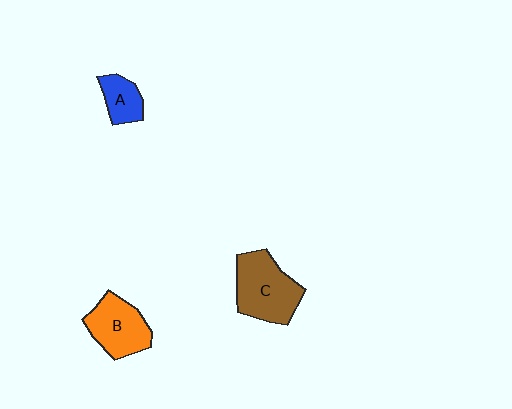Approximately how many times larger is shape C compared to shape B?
Approximately 1.2 times.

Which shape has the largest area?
Shape C (brown).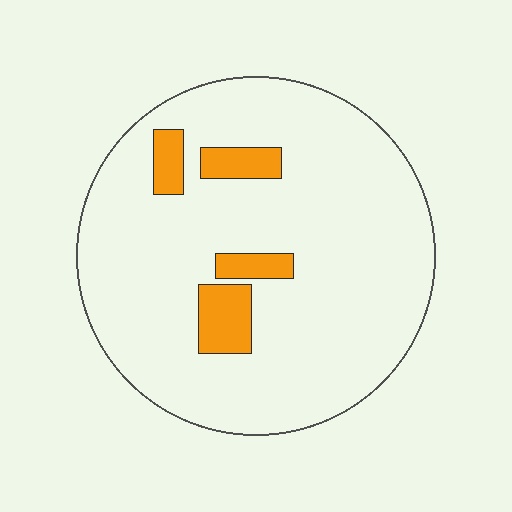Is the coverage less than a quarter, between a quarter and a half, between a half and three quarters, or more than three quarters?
Less than a quarter.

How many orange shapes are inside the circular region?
4.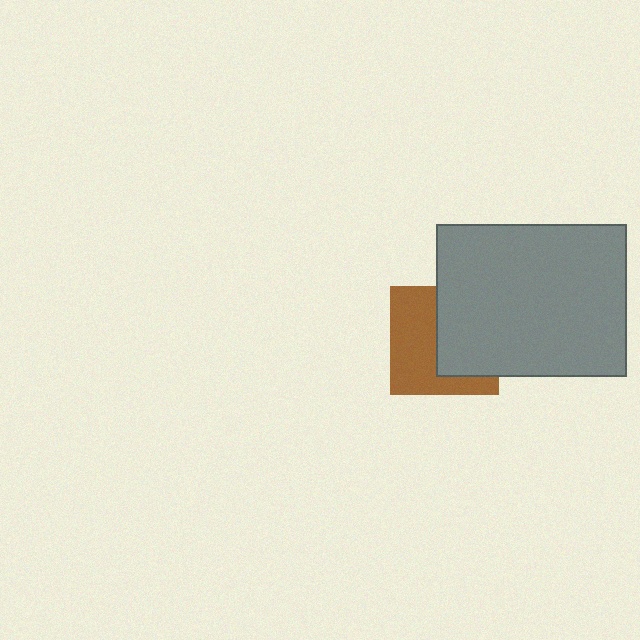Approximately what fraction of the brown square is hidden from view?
Roughly 49% of the brown square is hidden behind the gray rectangle.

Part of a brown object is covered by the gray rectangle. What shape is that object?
It is a square.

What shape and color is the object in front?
The object in front is a gray rectangle.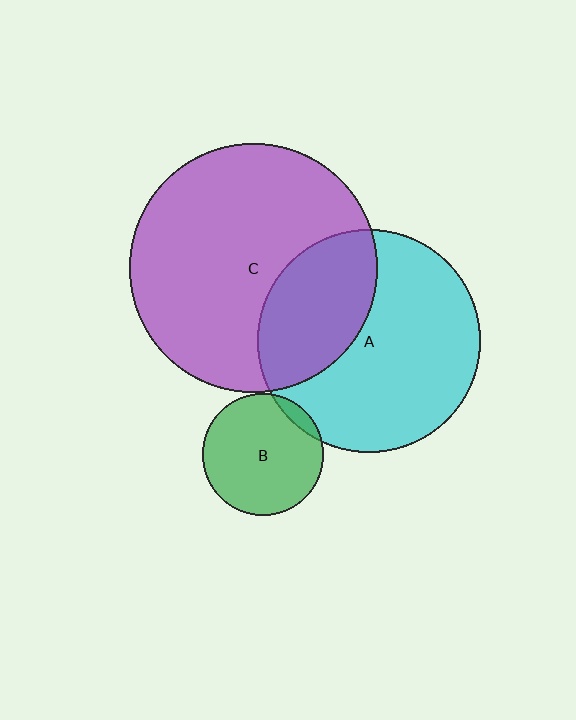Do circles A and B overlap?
Yes.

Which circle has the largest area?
Circle C (purple).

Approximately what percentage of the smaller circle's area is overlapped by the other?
Approximately 5%.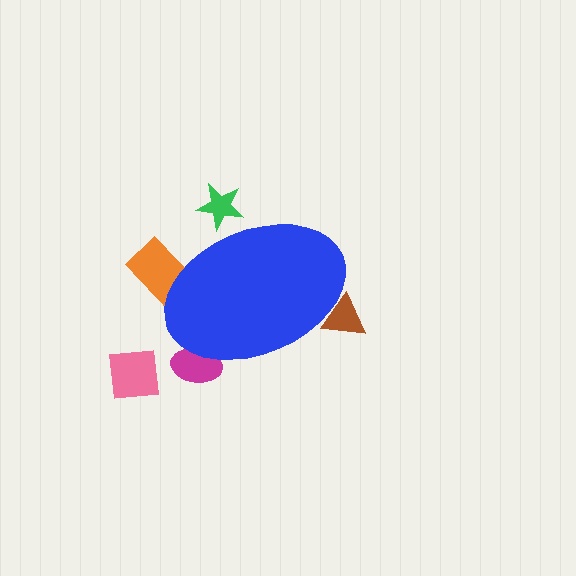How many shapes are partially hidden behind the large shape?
4 shapes are partially hidden.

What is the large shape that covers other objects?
A blue ellipse.